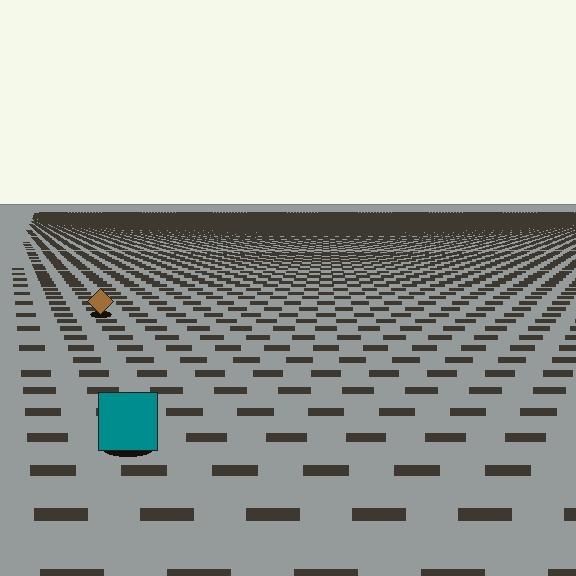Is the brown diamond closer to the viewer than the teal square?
No. The teal square is closer — you can tell from the texture gradient: the ground texture is coarser near it.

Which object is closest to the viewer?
The teal square is closest. The texture marks near it are larger and more spread out.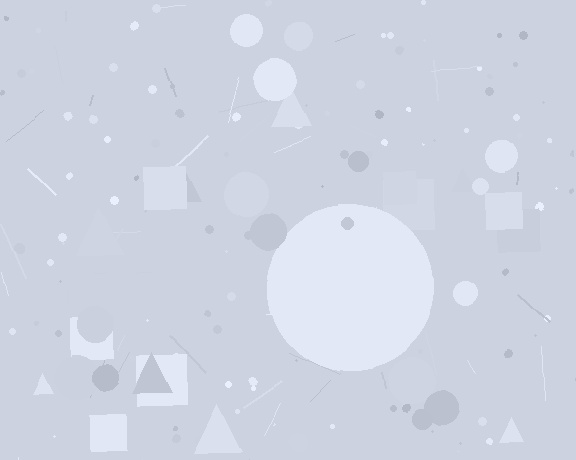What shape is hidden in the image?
A circle is hidden in the image.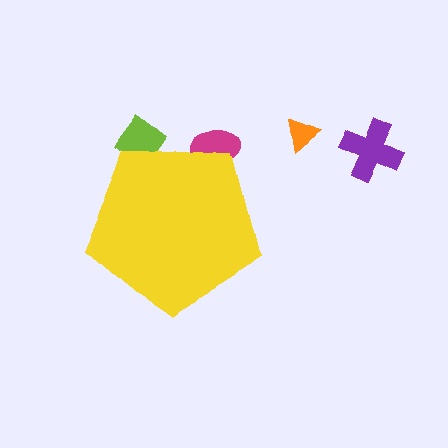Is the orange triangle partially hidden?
No, the orange triangle is fully visible.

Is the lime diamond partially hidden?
Yes, the lime diamond is partially hidden behind the yellow pentagon.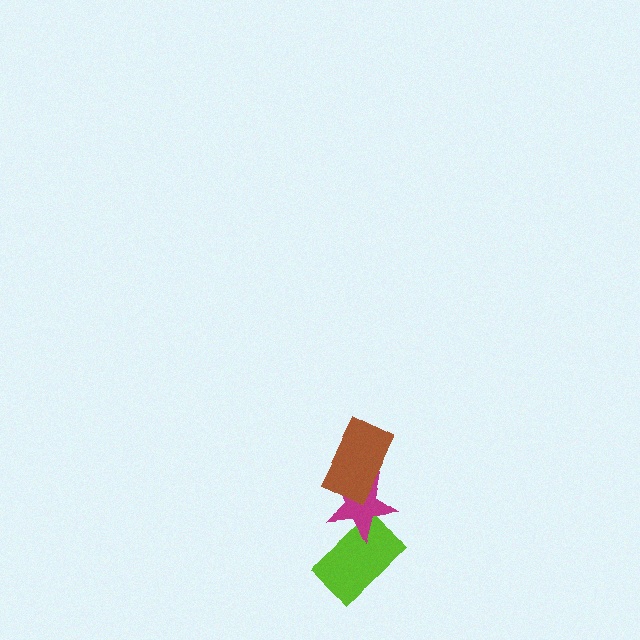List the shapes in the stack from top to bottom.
From top to bottom: the brown rectangle, the magenta star, the lime rectangle.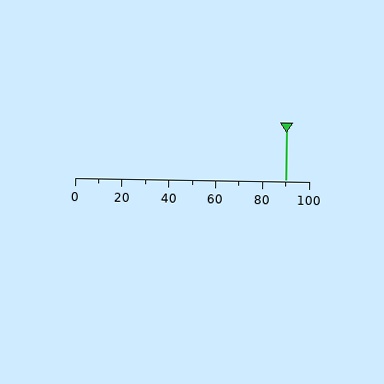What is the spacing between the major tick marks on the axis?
The major ticks are spaced 20 apart.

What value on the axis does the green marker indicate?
The marker indicates approximately 90.